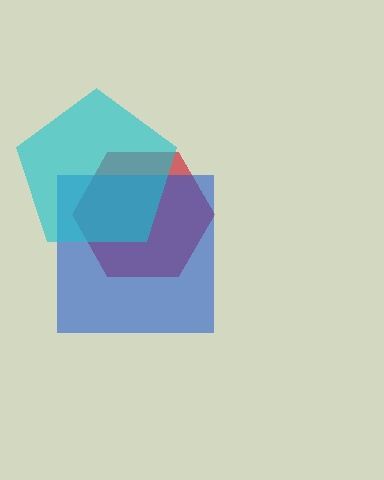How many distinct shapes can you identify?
There are 3 distinct shapes: a red hexagon, a blue square, a cyan pentagon.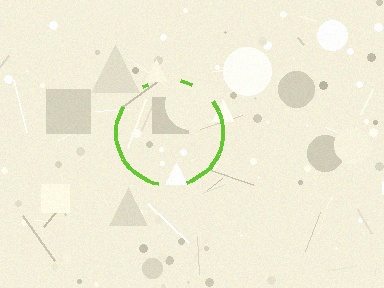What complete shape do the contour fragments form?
The contour fragments form a circle.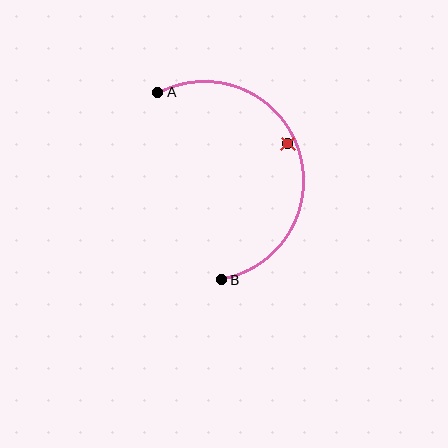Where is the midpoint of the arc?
The arc midpoint is the point on the curve farthest from the straight line joining A and B. It sits to the right of that line.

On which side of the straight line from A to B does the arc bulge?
The arc bulges to the right of the straight line connecting A and B.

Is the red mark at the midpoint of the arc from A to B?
No — the red mark does not lie on the arc at all. It sits slightly inside the curve.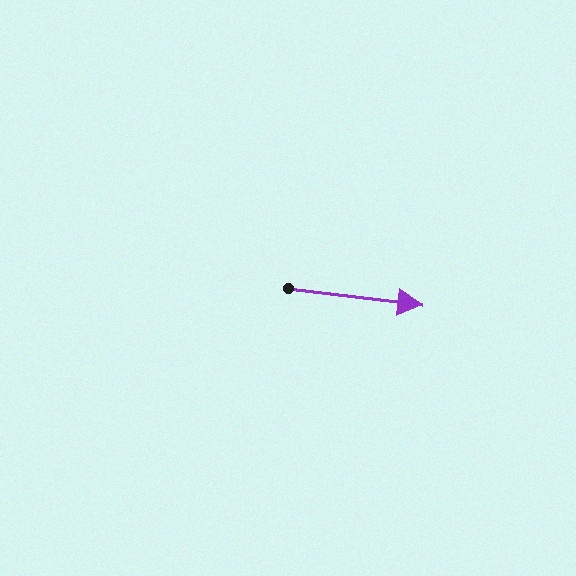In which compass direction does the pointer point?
East.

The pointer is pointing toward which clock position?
Roughly 3 o'clock.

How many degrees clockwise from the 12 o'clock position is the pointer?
Approximately 97 degrees.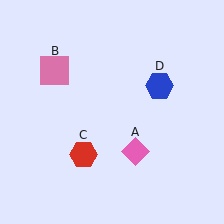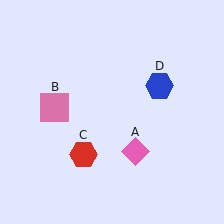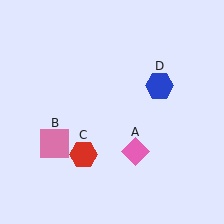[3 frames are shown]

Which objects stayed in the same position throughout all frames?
Pink diamond (object A) and red hexagon (object C) and blue hexagon (object D) remained stationary.